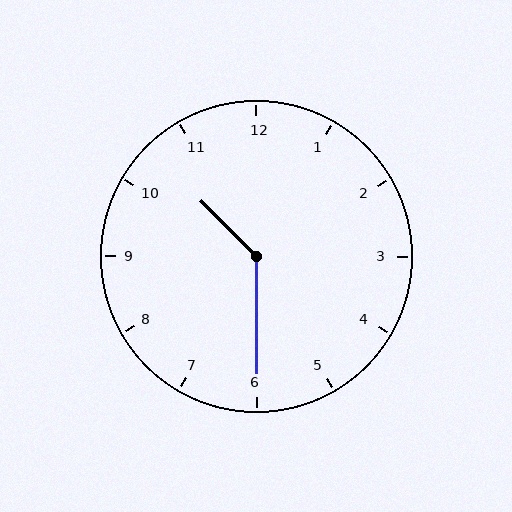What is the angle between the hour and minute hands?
Approximately 135 degrees.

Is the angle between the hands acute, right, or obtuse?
It is obtuse.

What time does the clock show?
10:30.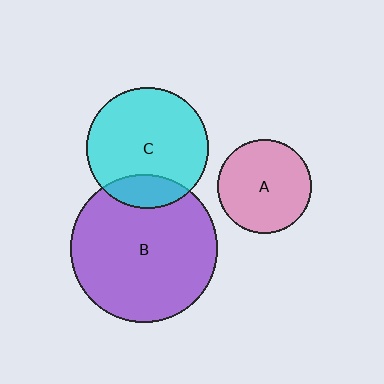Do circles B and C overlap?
Yes.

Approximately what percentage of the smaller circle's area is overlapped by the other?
Approximately 20%.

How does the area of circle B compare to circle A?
Approximately 2.5 times.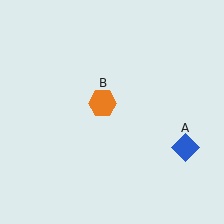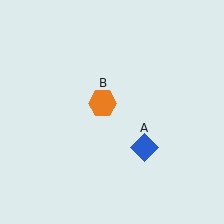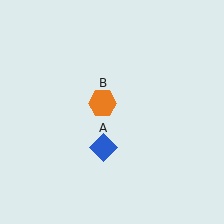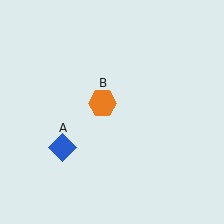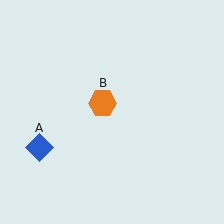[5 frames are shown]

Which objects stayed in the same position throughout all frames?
Orange hexagon (object B) remained stationary.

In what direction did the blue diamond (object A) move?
The blue diamond (object A) moved left.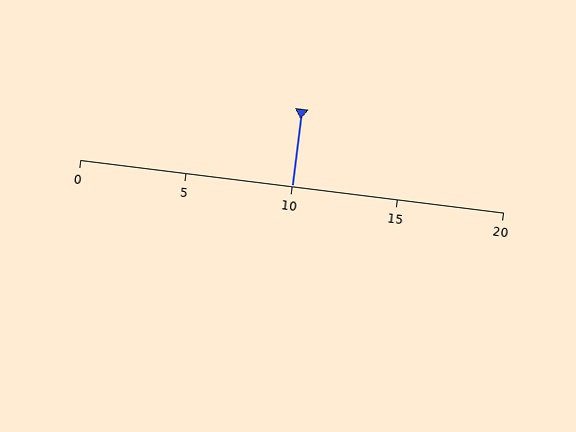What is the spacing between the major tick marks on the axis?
The major ticks are spaced 5 apart.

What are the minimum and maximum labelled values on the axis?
The axis runs from 0 to 20.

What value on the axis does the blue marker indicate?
The marker indicates approximately 10.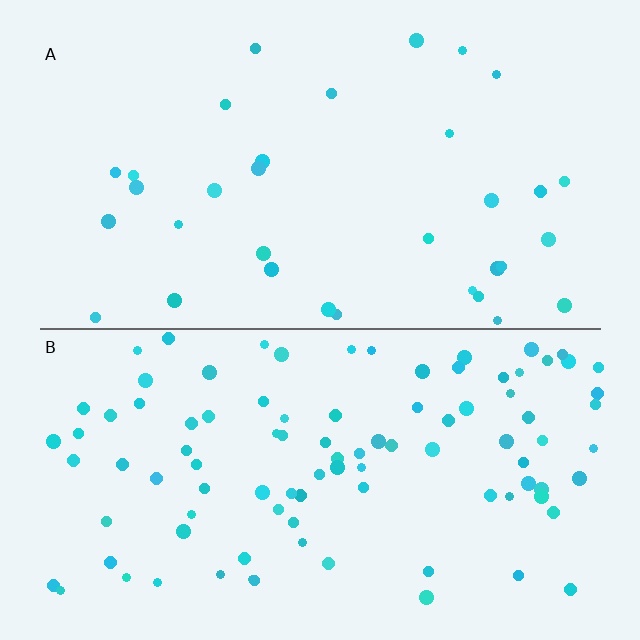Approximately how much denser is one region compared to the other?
Approximately 2.9× — region B over region A.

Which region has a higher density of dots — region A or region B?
B (the bottom).